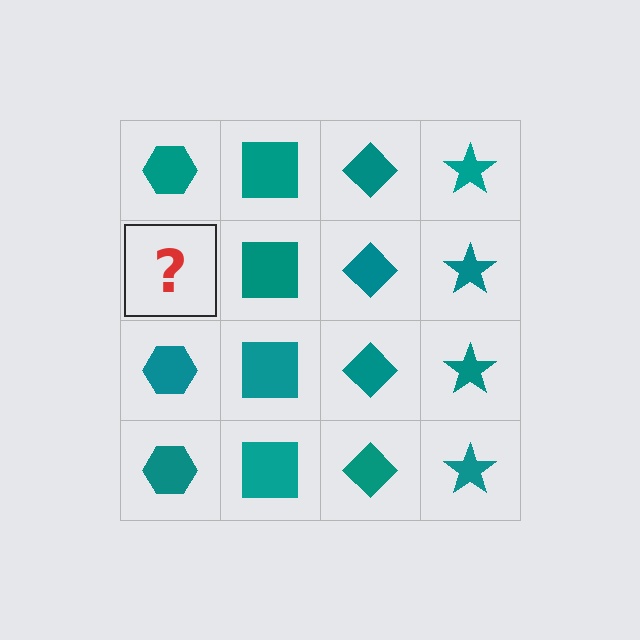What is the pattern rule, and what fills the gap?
The rule is that each column has a consistent shape. The gap should be filled with a teal hexagon.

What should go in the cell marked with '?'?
The missing cell should contain a teal hexagon.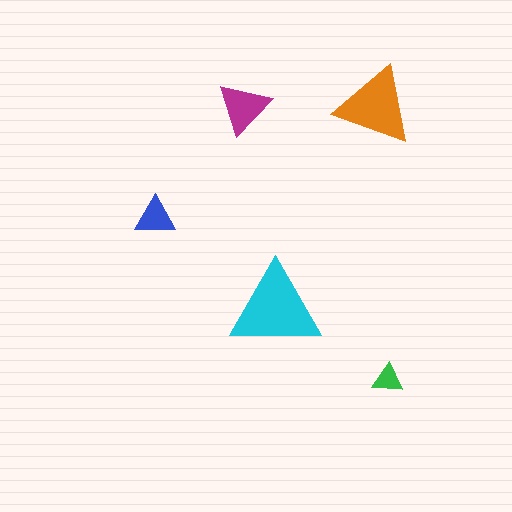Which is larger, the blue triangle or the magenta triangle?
The magenta one.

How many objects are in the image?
There are 5 objects in the image.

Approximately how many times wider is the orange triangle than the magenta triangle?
About 1.5 times wider.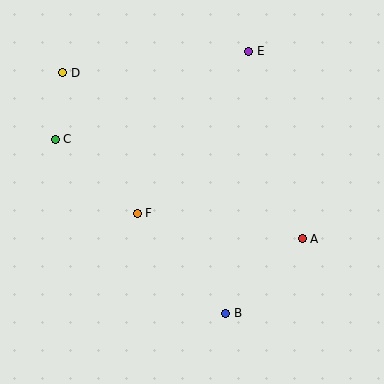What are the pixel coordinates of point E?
Point E is at (249, 51).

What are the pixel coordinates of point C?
Point C is at (55, 139).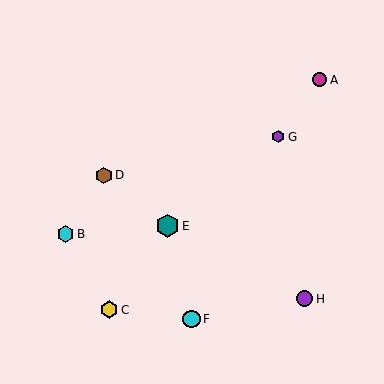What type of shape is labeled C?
Shape C is a yellow hexagon.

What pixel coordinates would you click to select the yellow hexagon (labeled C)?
Click at (109, 310) to select the yellow hexagon C.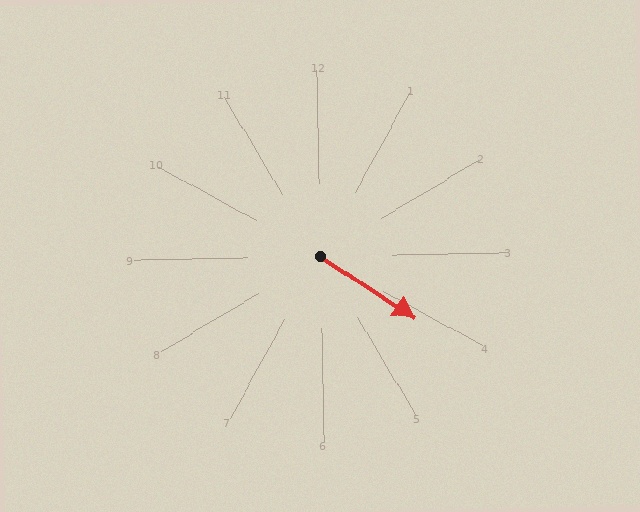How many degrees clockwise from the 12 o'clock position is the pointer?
Approximately 124 degrees.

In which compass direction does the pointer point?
Southeast.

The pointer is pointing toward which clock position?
Roughly 4 o'clock.